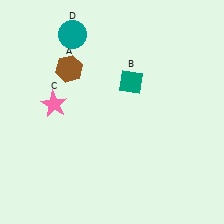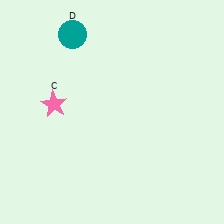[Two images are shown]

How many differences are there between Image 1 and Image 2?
There are 2 differences between the two images.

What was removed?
The brown hexagon (A), the teal diamond (B) were removed in Image 2.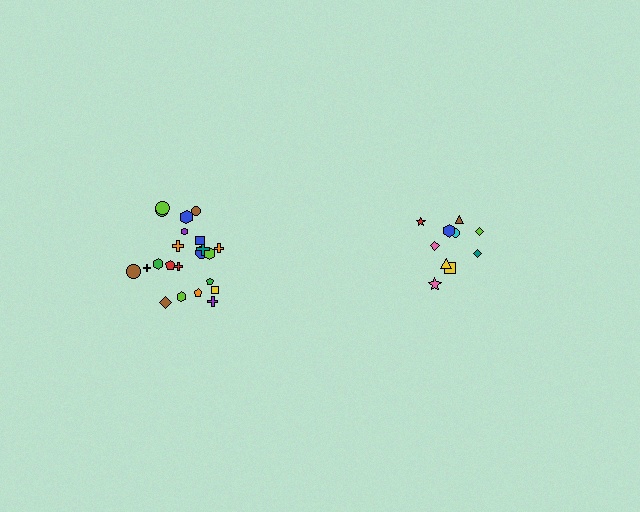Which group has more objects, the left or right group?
The left group.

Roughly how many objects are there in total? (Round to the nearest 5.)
Roughly 30 objects in total.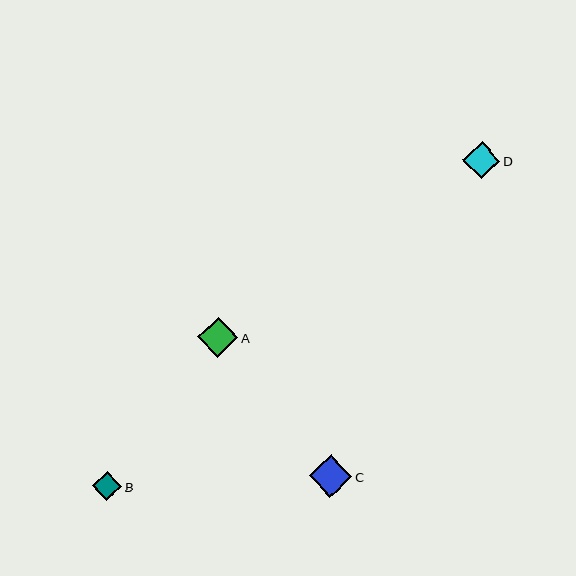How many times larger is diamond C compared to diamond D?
Diamond C is approximately 1.1 times the size of diamond D.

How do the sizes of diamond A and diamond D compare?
Diamond A and diamond D are approximately the same size.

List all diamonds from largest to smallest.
From largest to smallest: C, A, D, B.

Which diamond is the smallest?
Diamond B is the smallest with a size of approximately 29 pixels.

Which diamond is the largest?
Diamond C is the largest with a size of approximately 42 pixels.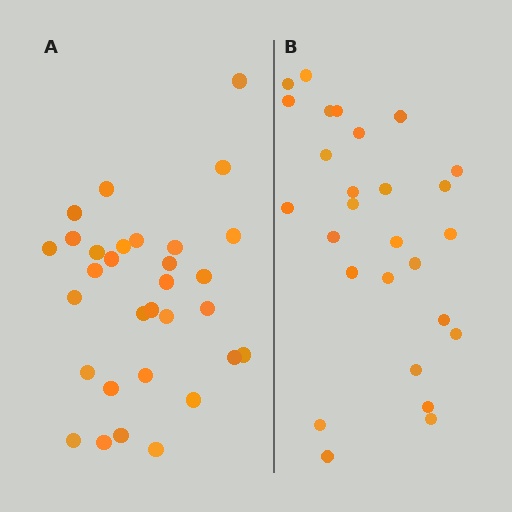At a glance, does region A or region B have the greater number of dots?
Region A (the left region) has more dots.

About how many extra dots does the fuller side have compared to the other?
Region A has about 4 more dots than region B.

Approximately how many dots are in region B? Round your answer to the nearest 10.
About 30 dots. (The exact count is 27, which rounds to 30.)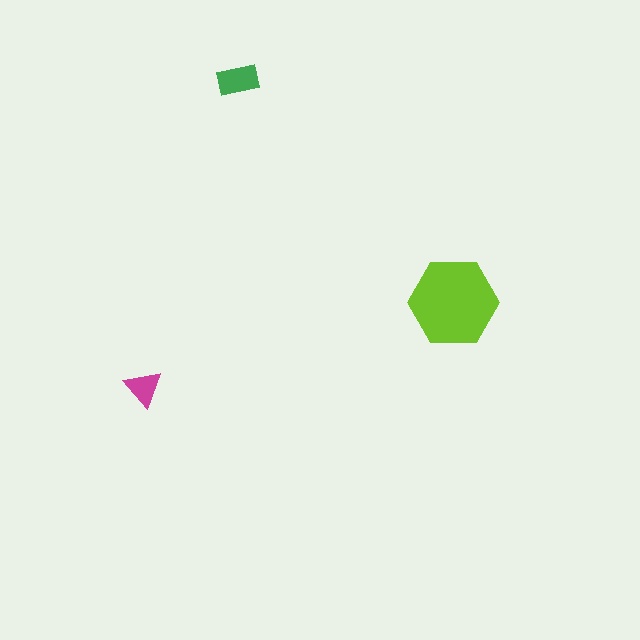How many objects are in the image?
There are 3 objects in the image.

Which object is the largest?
The lime hexagon.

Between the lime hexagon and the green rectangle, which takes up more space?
The lime hexagon.